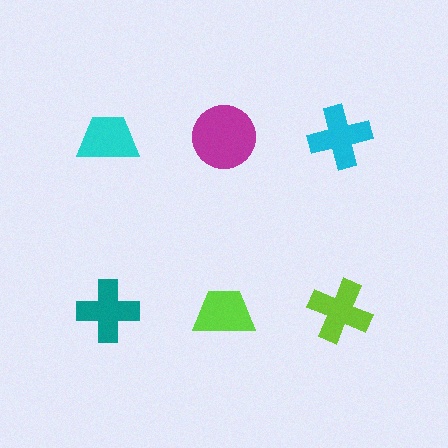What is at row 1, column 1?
A cyan trapezoid.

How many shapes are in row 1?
3 shapes.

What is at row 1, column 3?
A cyan cross.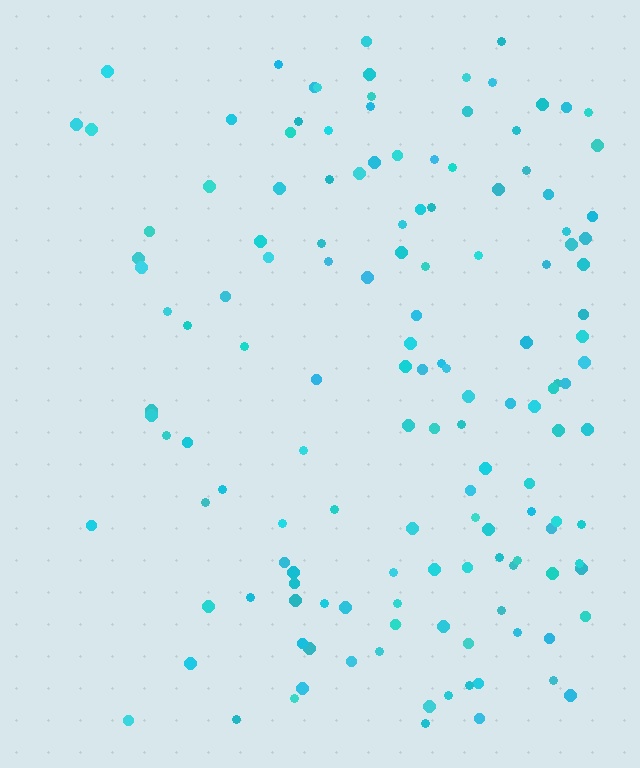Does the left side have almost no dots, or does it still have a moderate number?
Still a moderate number, just noticeably fewer than the right.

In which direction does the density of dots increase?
From left to right, with the right side densest.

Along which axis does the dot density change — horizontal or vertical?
Horizontal.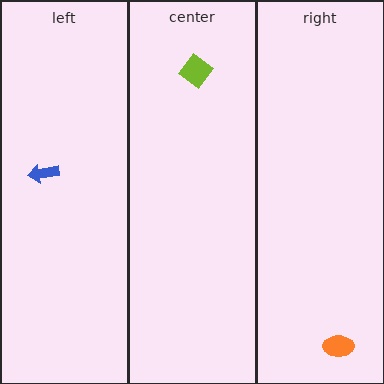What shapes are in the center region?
The lime diamond.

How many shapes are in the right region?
1.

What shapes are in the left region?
The blue arrow.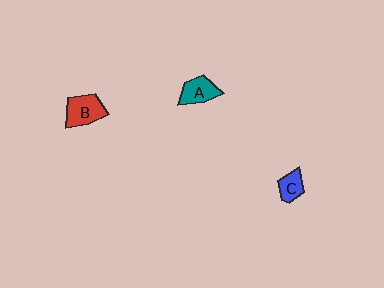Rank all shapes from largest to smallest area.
From largest to smallest: B (red), A (teal), C (blue).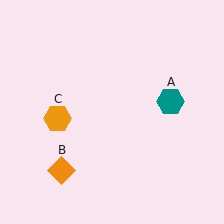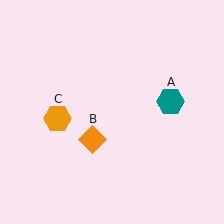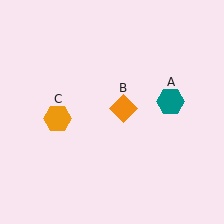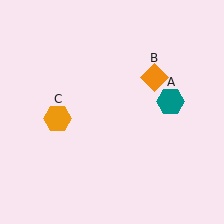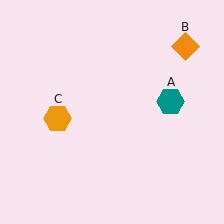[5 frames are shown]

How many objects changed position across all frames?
1 object changed position: orange diamond (object B).